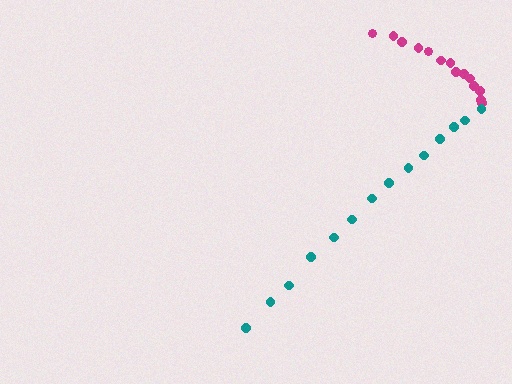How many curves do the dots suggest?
There are 2 distinct paths.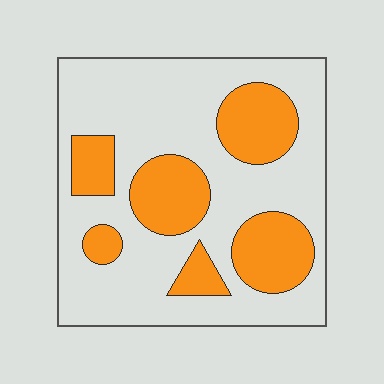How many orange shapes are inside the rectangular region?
6.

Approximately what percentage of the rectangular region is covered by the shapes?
Approximately 30%.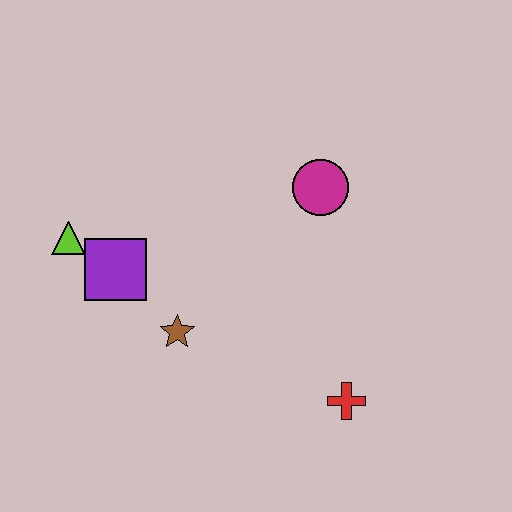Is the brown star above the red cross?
Yes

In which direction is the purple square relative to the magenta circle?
The purple square is to the left of the magenta circle.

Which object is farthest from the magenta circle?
The lime triangle is farthest from the magenta circle.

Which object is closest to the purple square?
The lime triangle is closest to the purple square.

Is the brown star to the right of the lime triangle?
Yes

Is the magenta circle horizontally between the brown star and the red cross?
Yes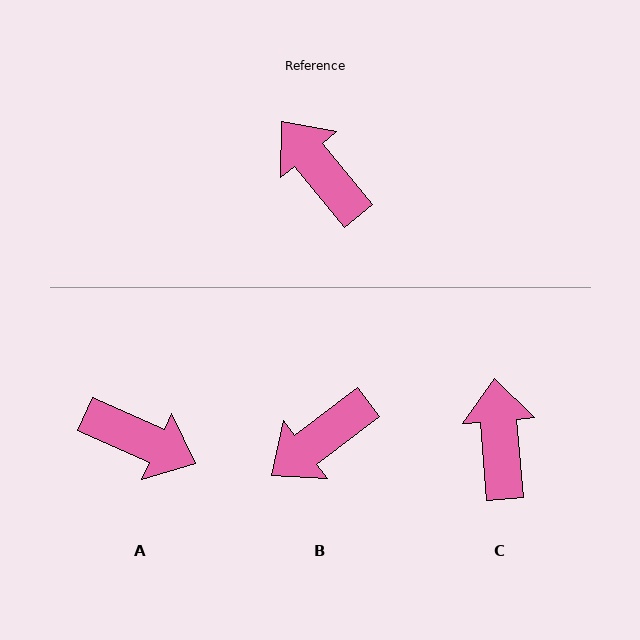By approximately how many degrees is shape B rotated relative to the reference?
Approximately 88 degrees counter-clockwise.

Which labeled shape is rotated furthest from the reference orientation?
A, about 153 degrees away.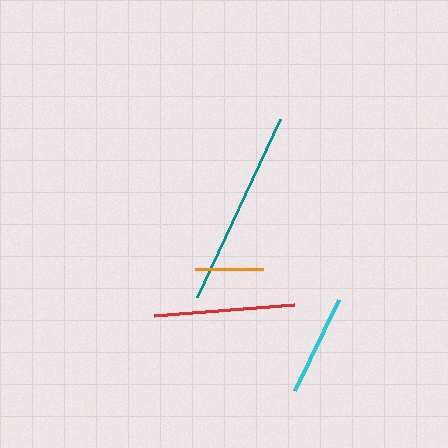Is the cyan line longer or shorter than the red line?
The red line is longer than the cyan line.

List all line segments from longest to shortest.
From longest to shortest: teal, red, cyan, orange.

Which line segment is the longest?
The teal line is the longest at approximately 196 pixels.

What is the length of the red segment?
The red segment is approximately 140 pixels long.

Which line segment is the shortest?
The orange line is the shortest at approximately 68 pixels.